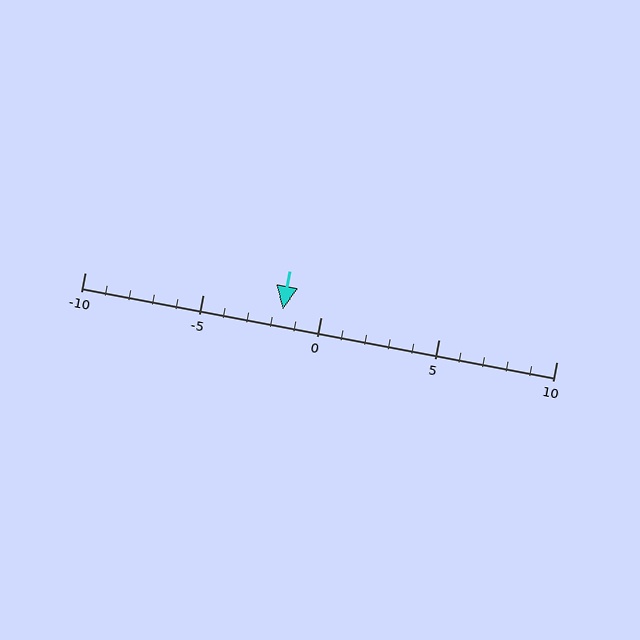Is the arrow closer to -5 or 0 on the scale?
The arrow is closer to 0.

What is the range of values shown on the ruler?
The ruler shows values from -10 to 10.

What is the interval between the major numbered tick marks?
The major tick marks are spaced 5 units apart.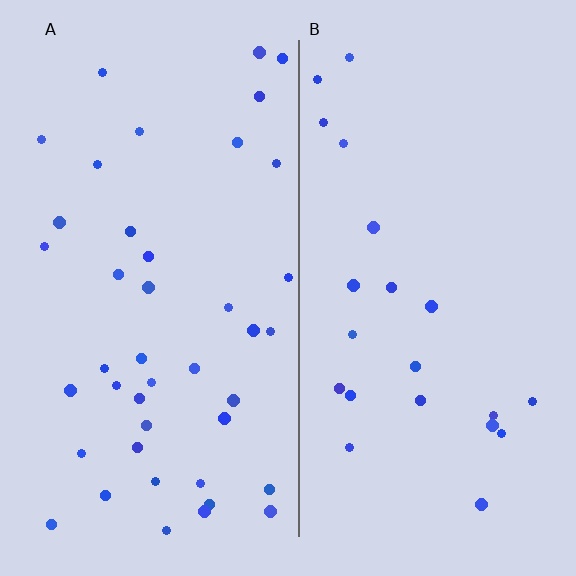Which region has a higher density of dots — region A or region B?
A (the left).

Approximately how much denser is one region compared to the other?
Approximately 1.9× — region A over region B.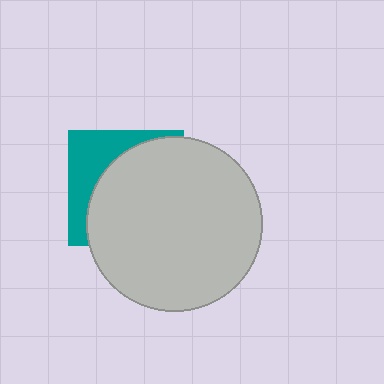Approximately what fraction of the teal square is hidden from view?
Roughly 67% of the teal square is hidden behind the light gray circle.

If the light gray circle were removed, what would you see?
You would see the complete teal square.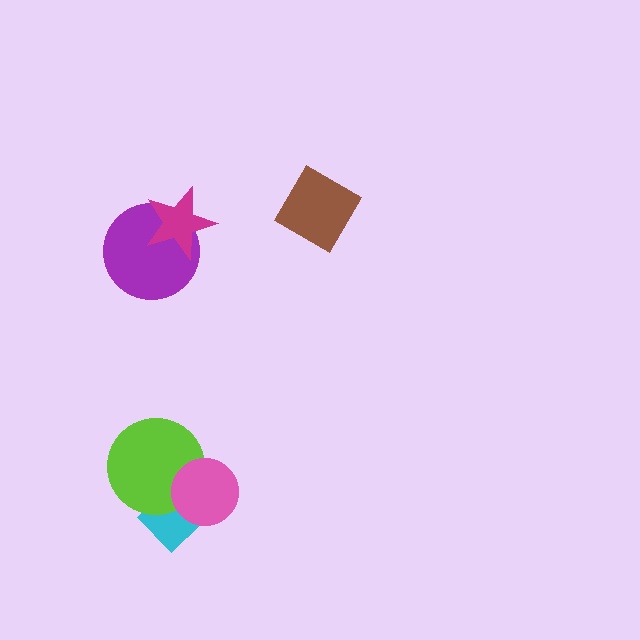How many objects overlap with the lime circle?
2 objects overlap with the lime circle.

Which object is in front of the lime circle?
The pink circle is in front of the lime circle.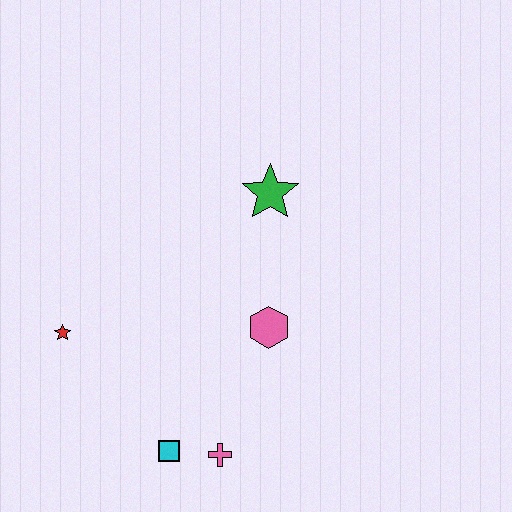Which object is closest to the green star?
The pink hexagon is closest to the green star.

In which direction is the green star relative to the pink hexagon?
The green star is above the pink hexagon.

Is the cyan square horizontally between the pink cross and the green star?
No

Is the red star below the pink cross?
No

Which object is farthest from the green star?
The cyan square is farthest from the green star.